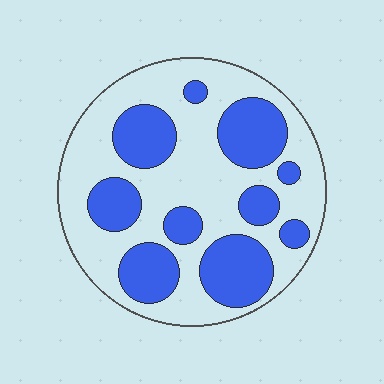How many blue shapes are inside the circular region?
10.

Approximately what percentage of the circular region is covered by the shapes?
Approximately 35%.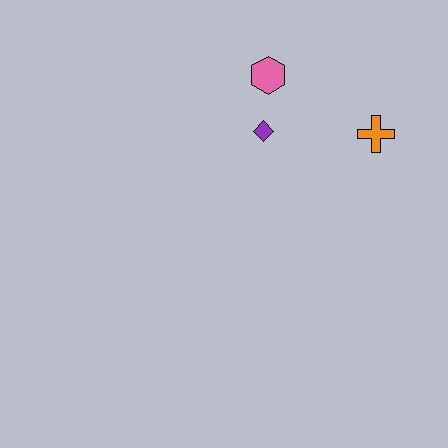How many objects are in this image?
There are 3 objects.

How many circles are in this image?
There are no circles.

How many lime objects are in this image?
There are no lime objects.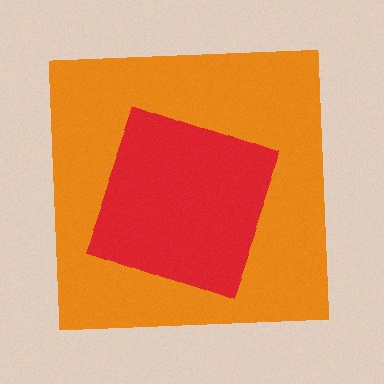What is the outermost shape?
The orange square.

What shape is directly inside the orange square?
The red diamond.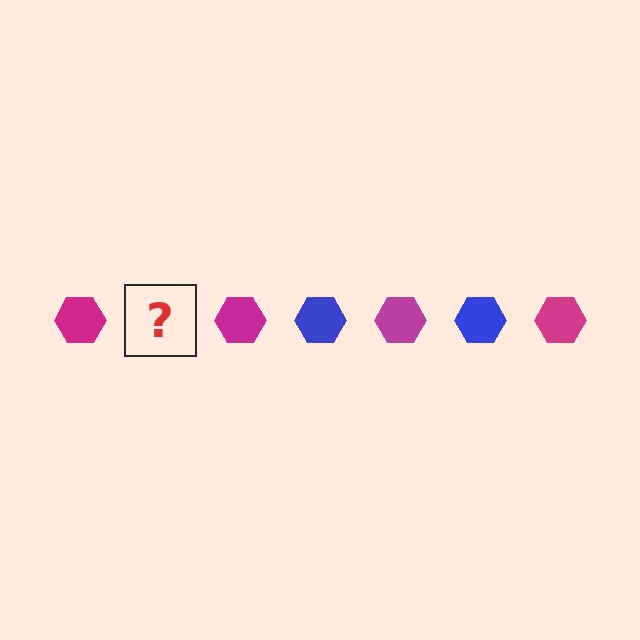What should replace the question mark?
The question mark should be replaced with a blue hexagon.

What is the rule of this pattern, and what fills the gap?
The rule is that the pattern cycles through magenta, blue hexagons. The gap should be filled with a blue hexagon.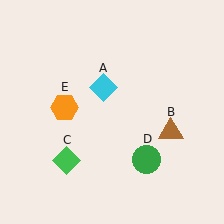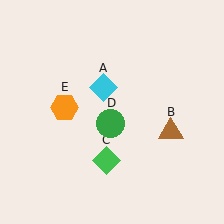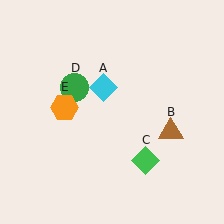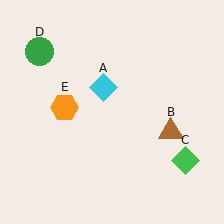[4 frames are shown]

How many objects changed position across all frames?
2 objects changed position: green diamond (object C), green circle (object D).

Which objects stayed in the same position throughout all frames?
Cyan diamond (object A) and brown triangle (object B) and orange hexagon (object E) remained stationary.